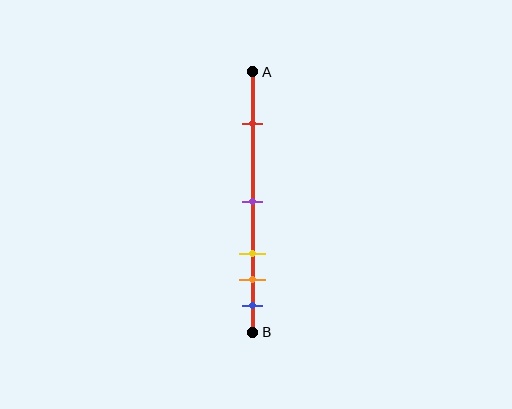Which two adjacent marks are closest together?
The orange and blue marks are the closest adjacent pair.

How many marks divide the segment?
There are 5 marks dividing the segment.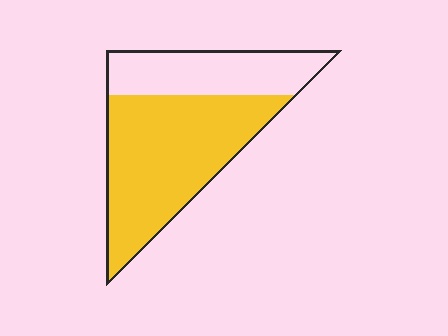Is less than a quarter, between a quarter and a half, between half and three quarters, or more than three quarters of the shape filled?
Between half and three quarters.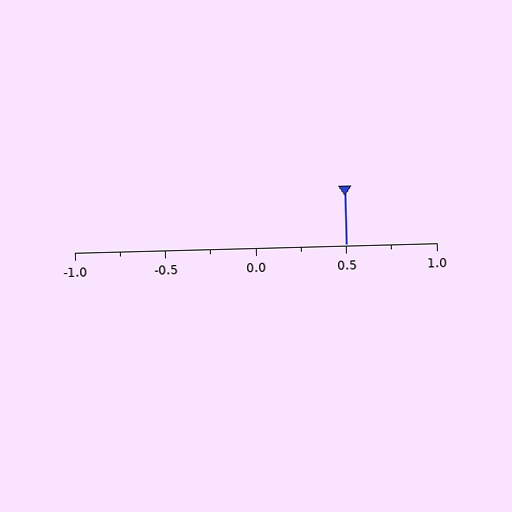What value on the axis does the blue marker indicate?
The marker indicates approximately 0.5.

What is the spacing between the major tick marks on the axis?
The major ticks are spaced 0.5 apart.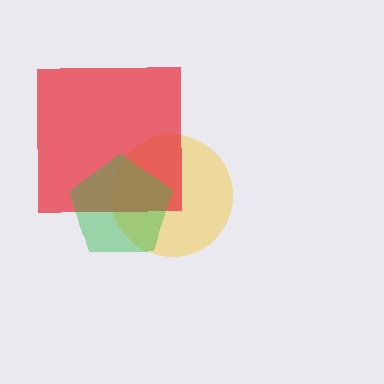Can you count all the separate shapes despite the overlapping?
Yes, there are 3 separate shapes.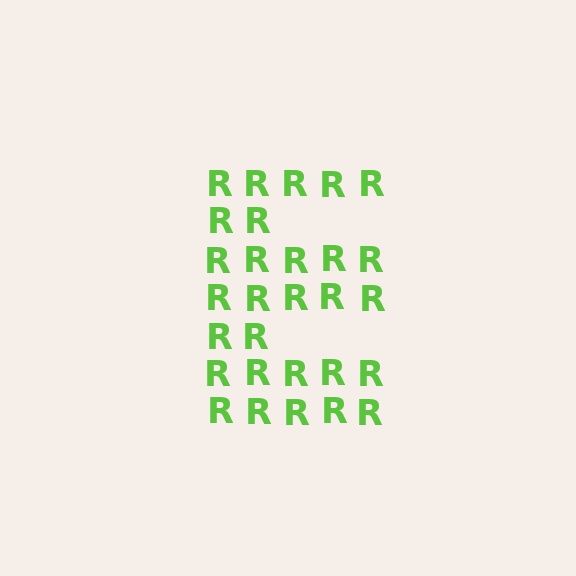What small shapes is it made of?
It is made of small letter R's.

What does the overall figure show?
The overall figure shows the letter E.